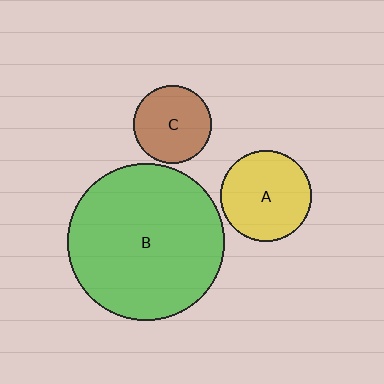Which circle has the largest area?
Circle B (green).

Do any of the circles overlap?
No, none of the circles overlap.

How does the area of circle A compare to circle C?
Approximately 1.4 times.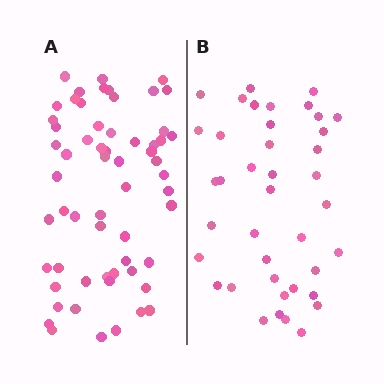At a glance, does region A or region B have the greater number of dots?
Region A (the left region) has more dots.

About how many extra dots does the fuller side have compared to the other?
Region A has approximately 20 more dots than region B.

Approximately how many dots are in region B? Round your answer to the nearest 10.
About 40 dots.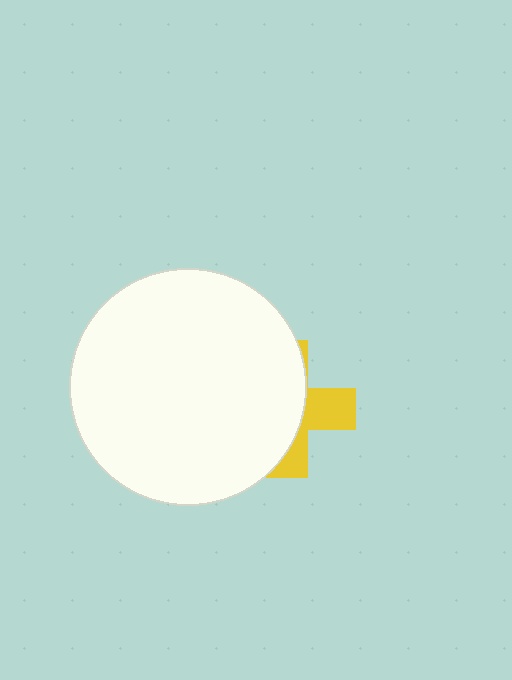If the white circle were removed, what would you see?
You would see the complete yellow cross.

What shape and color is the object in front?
The object in front is a white circle.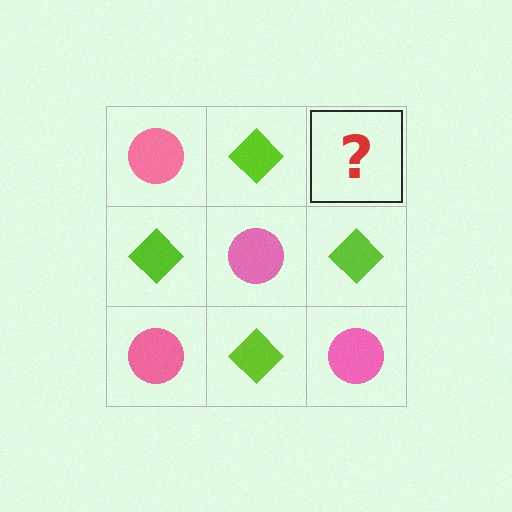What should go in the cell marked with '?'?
The missing cell should contain a pink circle.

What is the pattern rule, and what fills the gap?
The rule is that it alternates pink circle and lime diamond in a checkerboard pattern. The gap should be filled with a pink circle.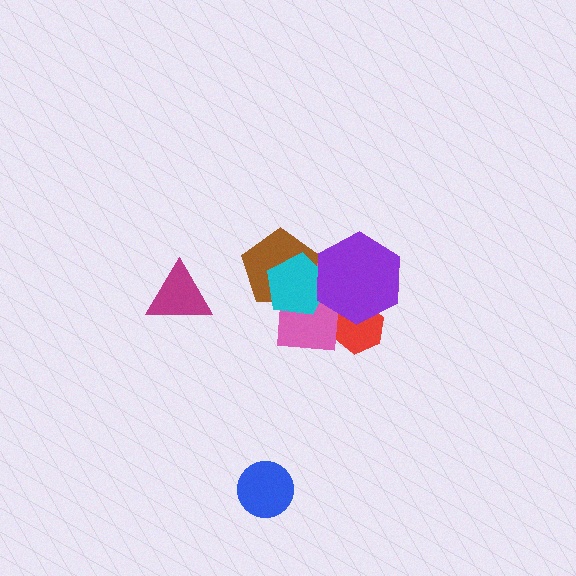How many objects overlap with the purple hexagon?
4 objects overlap with the purple hexagon.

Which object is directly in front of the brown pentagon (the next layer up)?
The cyan pentagon is directly in front of the brown pentagon.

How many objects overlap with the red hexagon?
2 objects overlap with the red hexagon.